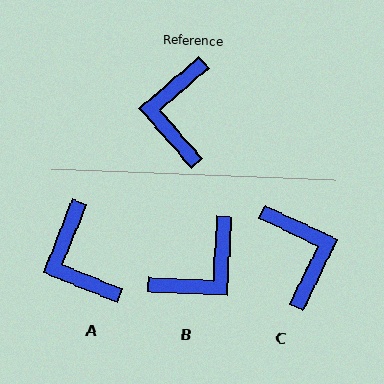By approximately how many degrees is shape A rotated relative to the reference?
Approximately 28 degrees counter-clockwise.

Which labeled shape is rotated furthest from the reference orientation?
C, about 156 degrees away.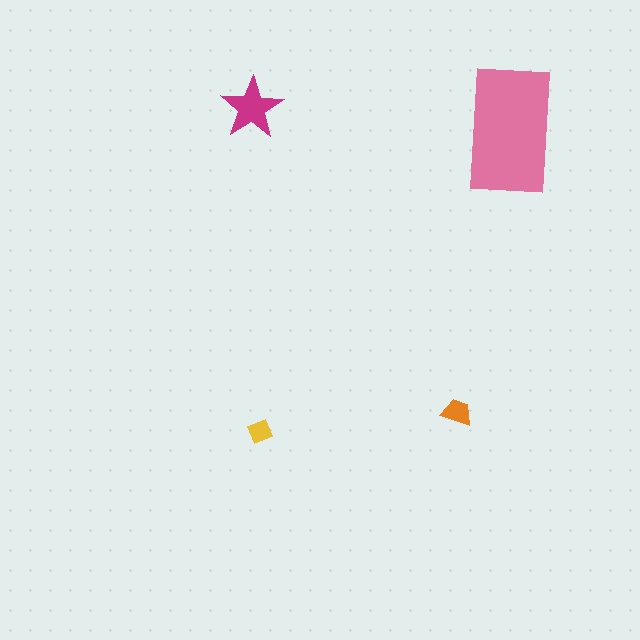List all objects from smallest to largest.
The yellow diamond, the orange trapezoid, the magenta star, the pink rectangle.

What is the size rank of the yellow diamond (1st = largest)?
4th.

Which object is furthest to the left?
The magenta star is leftmost.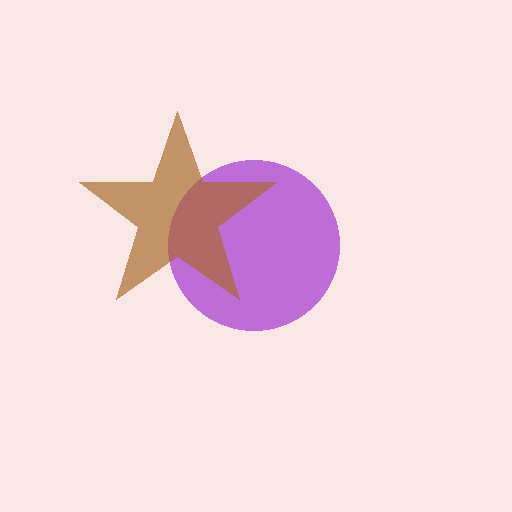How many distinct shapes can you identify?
There are 2 distinct shapes: a purple circle, a brown star.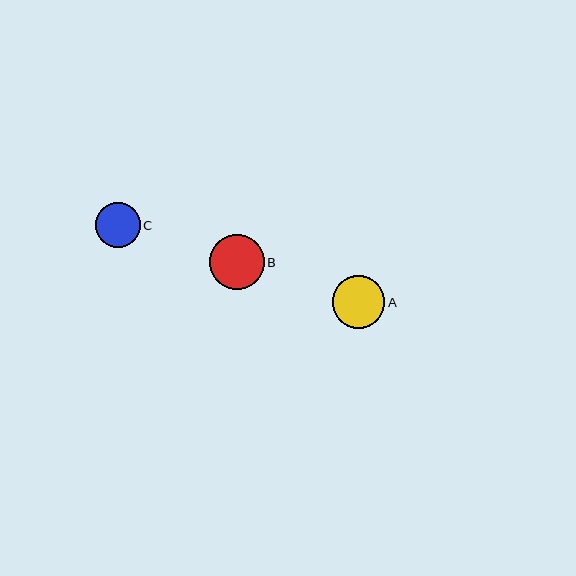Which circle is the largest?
Circle B is the largest with a size of approximately 55 pixels.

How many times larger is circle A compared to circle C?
Circle A is approximately 1.2 times the size of circle C.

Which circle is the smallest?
Circle C is the smallest with a size of approximately 45 pixels.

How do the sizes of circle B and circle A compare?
Circle B and circle A are approximately the same size.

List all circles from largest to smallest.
From largest to smallest: B, A, C.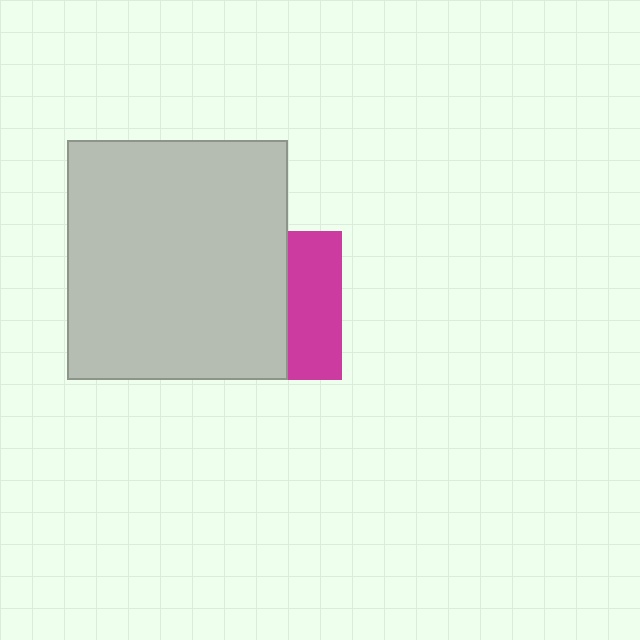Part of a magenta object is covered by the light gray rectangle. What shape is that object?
It is a square.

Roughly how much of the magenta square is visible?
A small part of it is visible (roughly 36%).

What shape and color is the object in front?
The object in front is a light gray rectangle.